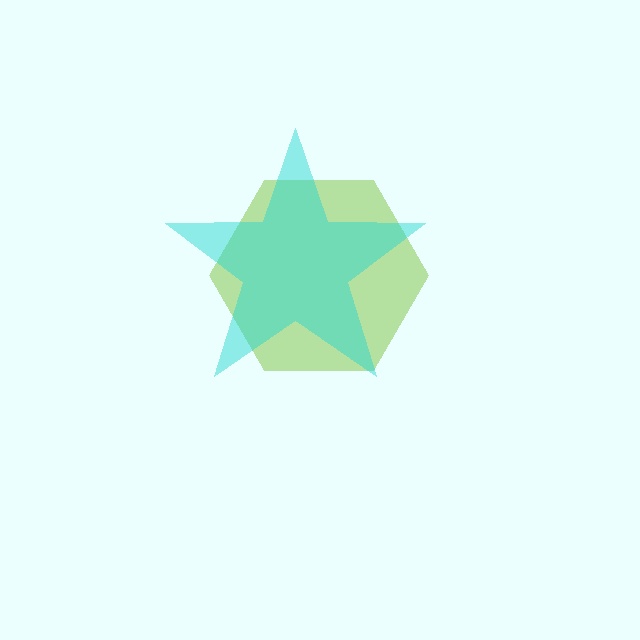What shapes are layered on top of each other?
The layered shapes are: a lime hexagon, a cyan star.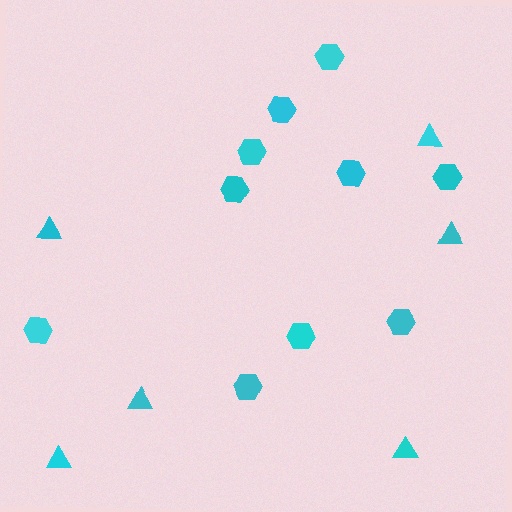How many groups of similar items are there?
There are 2 groups: one group of hexagons (10) and one group of triangles (6).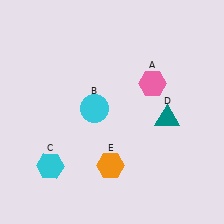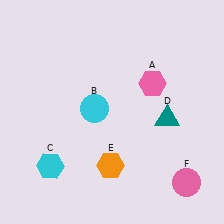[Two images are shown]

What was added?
A pink circle (F) was added in Image 2.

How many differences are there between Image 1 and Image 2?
There is 1 difference between the two images.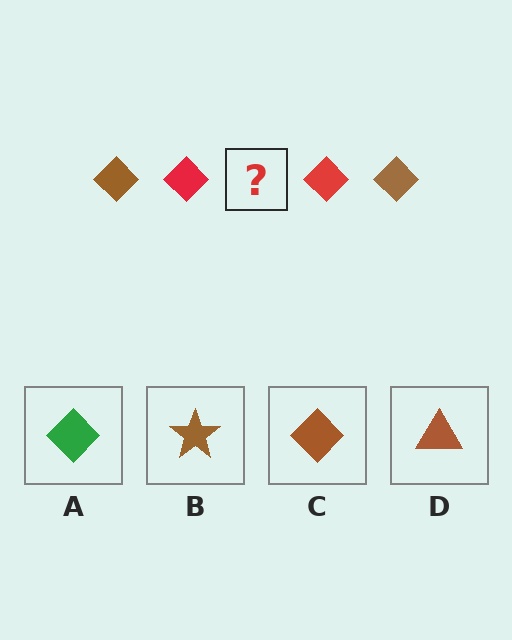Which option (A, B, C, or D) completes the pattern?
C.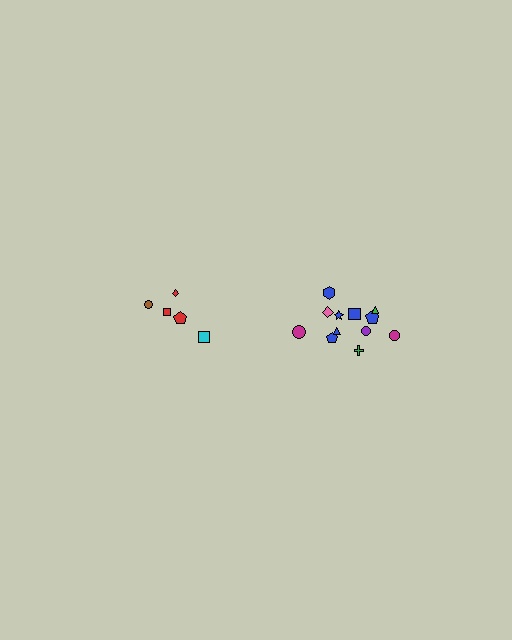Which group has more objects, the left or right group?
The right group.